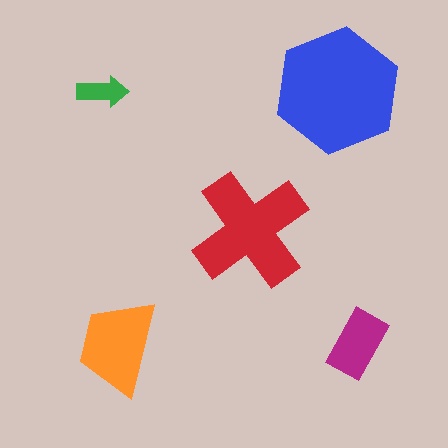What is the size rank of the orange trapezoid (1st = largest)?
3rd.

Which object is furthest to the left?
The green arrow is leftmost.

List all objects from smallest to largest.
The green arrow, the magenta rectangle, the orange trapezoid, the red cross, the blue hexagon.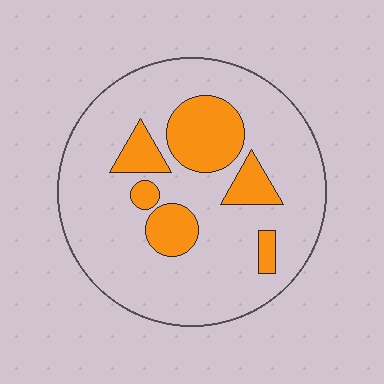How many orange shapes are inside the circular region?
6.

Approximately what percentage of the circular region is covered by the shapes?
Approximately 20%.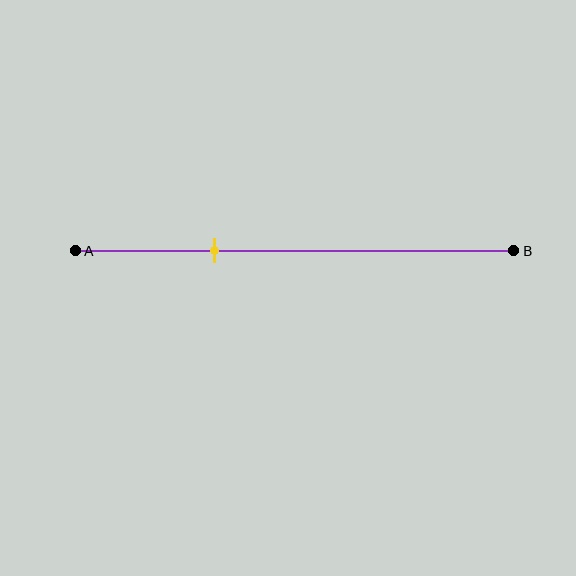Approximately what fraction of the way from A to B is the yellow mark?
The yellow mark is approximately 30% of the way from A to B.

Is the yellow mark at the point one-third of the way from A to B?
Yes, the mark is approximately at the one-third point.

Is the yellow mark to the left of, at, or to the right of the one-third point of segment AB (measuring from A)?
The yellow mark is approximately at the one-third point of segment AB.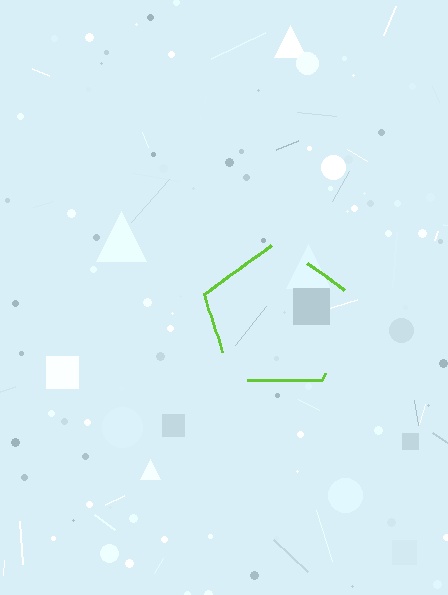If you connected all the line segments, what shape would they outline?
They would outline a pentagon.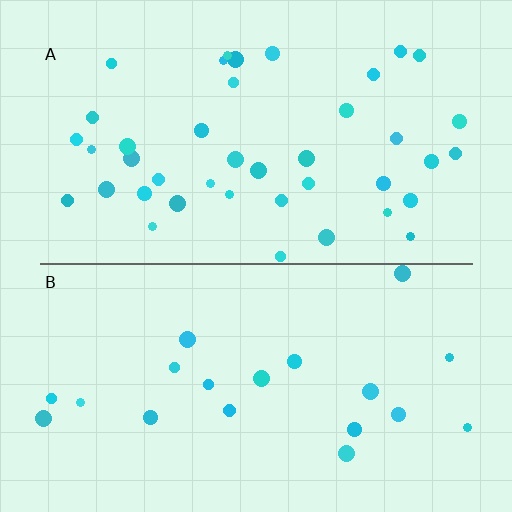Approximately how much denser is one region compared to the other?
Approximately 2.1× — region A over region B.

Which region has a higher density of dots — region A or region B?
A (the top).